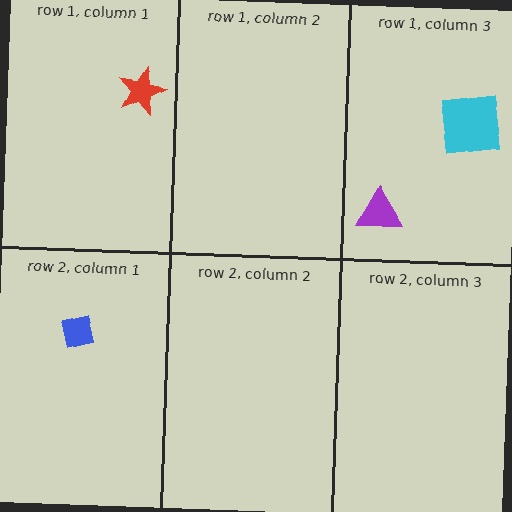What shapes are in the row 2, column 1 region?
The blue square.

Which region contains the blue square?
The row 2, column 1 region.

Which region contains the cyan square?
The row 1, column 3 region.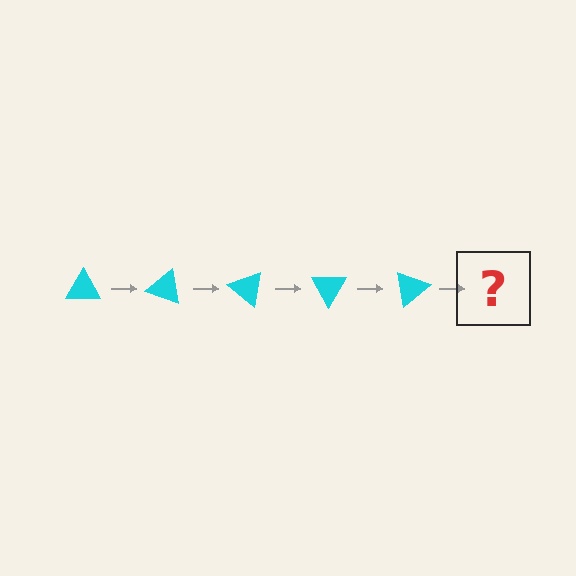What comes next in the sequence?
The next element should be a cyan triangle rotated 100 degrees.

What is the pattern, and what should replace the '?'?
The pattern is that the triangle rotates 20 degrees each step. The '?' should be a cyan triangle rotated 100 degrees.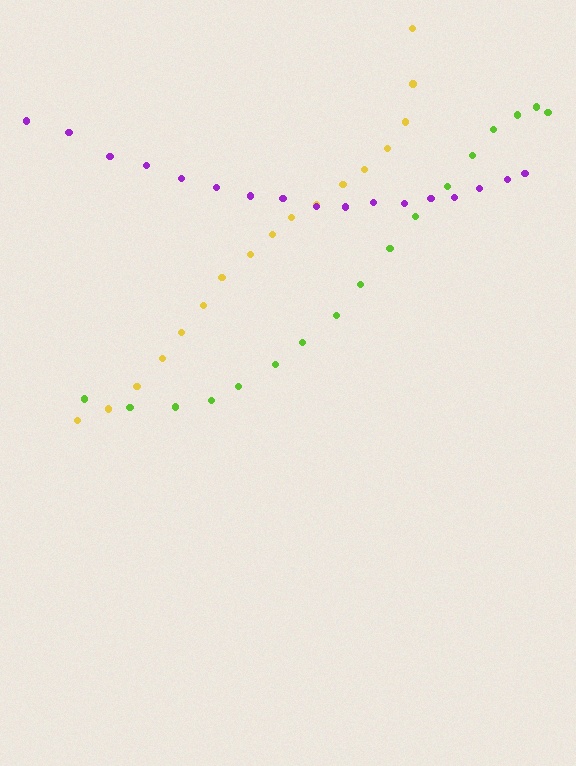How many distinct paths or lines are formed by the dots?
There are 3 distinct paths.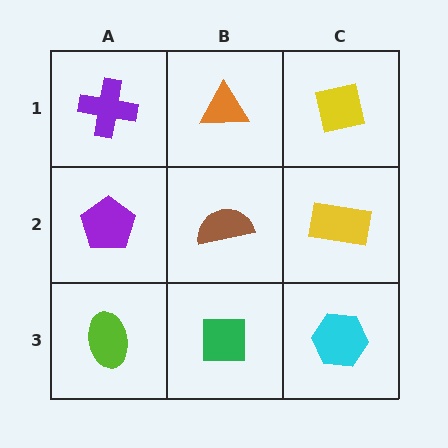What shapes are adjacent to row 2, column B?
An orange triangle (row 1, column B), a green square (row 3, column B), a purple pentagon (row 2, column A), a yellow rectangle (row 2, column C).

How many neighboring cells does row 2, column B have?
4.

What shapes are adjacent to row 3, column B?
A brown semicircle (row 2, column B), a lime ellipse (row 3, column A), a cyan hexagon (row 3, column C).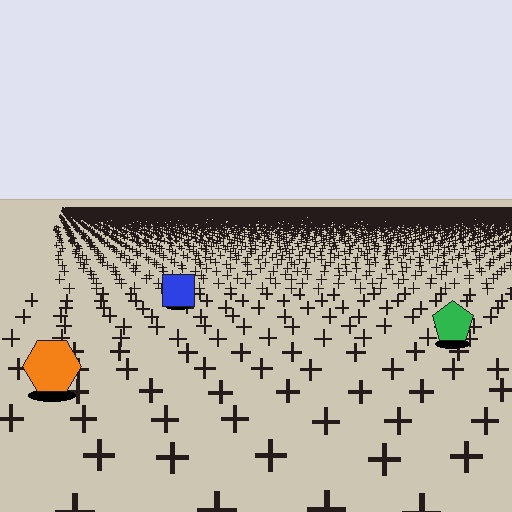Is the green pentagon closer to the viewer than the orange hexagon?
No. The orange hexagon is closer — you can tell from the texture gradient: the ground texture is coarser near it.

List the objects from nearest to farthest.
From nearest to farthest: the orange hexagon, the green pentagon, the blue square.